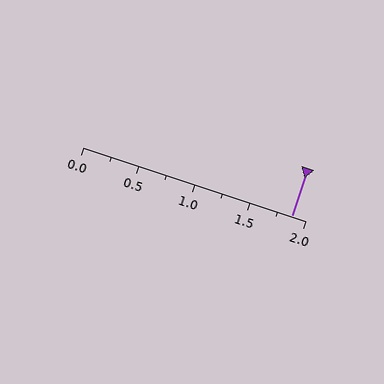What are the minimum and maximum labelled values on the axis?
The axis runs from 0.0 to 2.0.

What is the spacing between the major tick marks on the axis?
The major ticks are spaced 0.5 apart.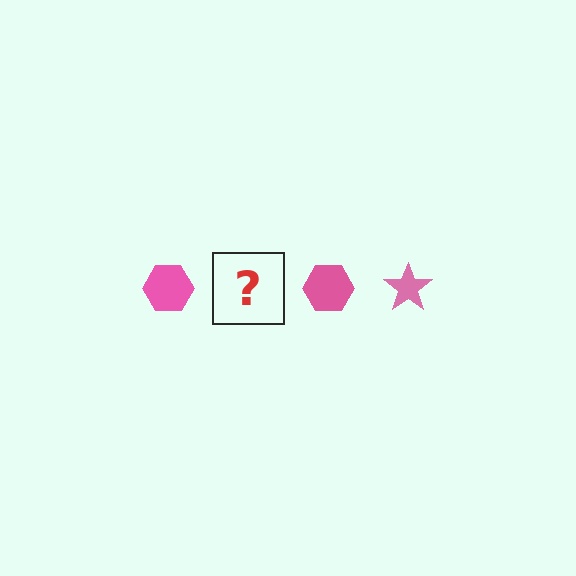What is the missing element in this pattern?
The missing element is a pink star.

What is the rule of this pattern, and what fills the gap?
The rule is that the pattern cycles through hexagon, star shapes in pink. The gap should be filled with a pink star.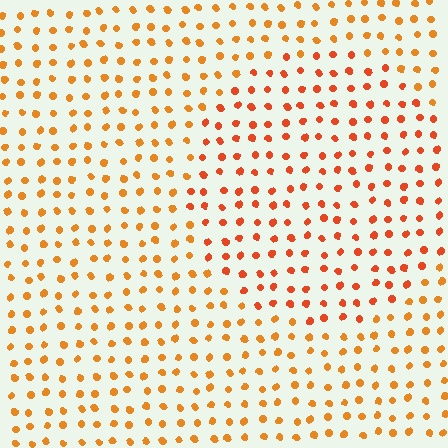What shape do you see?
I see a circle.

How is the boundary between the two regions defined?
The boundary is defined purely by a slight shift in hue (about 20 degrees). Spacing, size, and orientation are identical on both sides.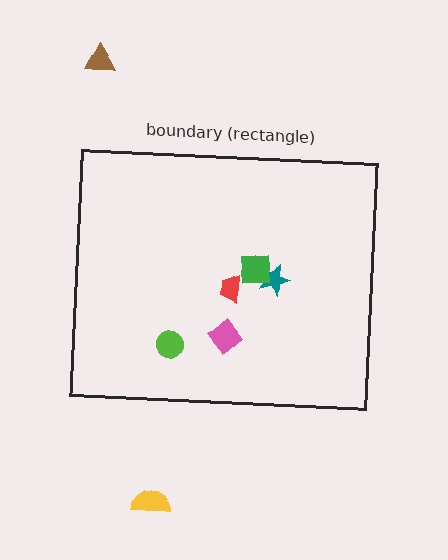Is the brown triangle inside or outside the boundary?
Outside.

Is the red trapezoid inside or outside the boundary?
Inside.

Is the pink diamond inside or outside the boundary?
Inside.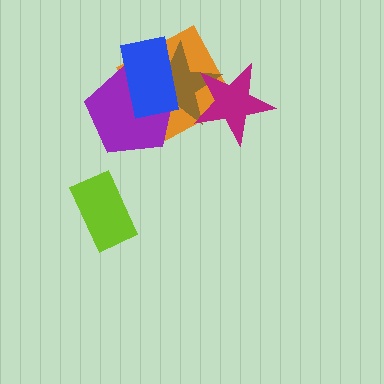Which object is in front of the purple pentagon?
The blue rectangle is in front of the purple pentagon.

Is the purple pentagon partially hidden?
Yes, it is partially covered by another shape.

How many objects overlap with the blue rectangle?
3 objects overlap with the blue rectangle.